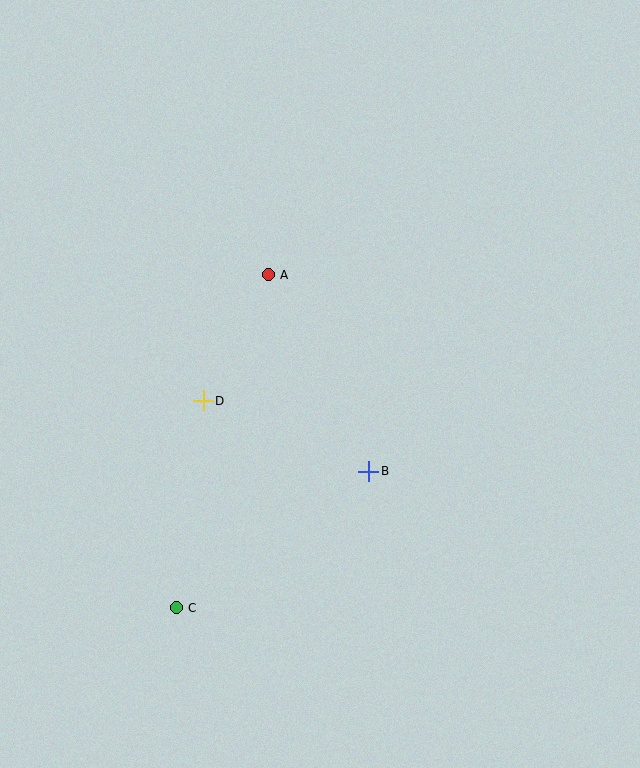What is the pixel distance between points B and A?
The distance between B and A is 221 pixels.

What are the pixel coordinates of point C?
Point C is at (176, 608).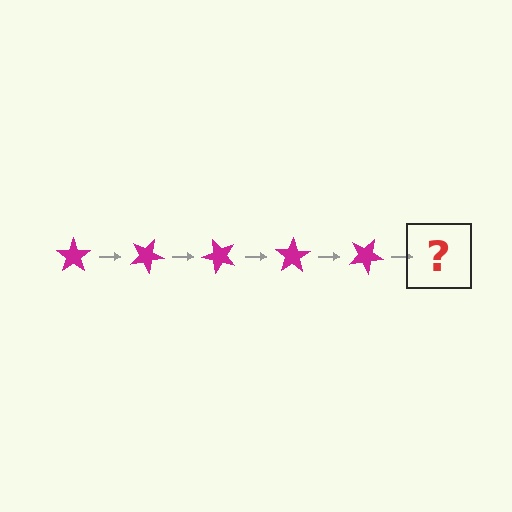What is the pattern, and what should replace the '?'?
The pattern is that the star rotates 25 degrees each step. The '?' should be a magenta star rotated 125 degrees.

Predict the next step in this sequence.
The next step is a magenta star rotated 125 degrees.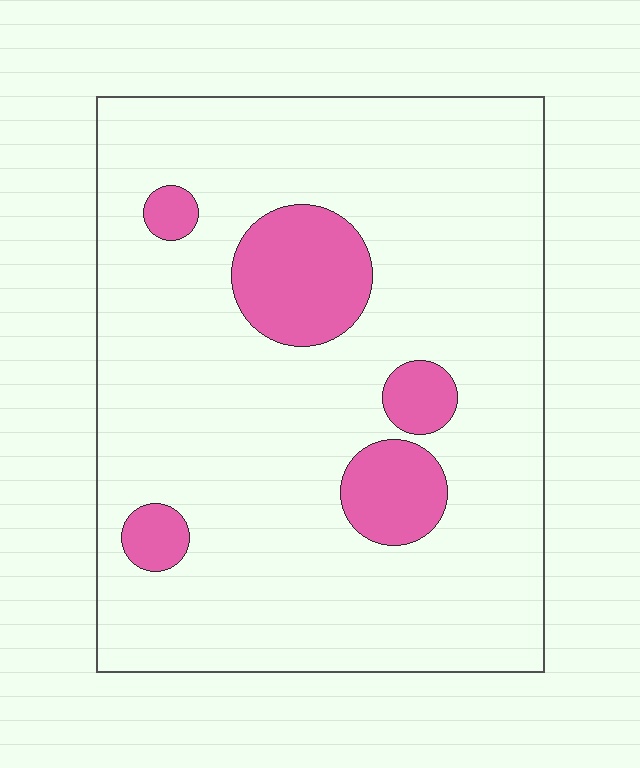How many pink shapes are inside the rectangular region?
5.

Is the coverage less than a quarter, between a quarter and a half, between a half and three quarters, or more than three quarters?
Less than a quarter.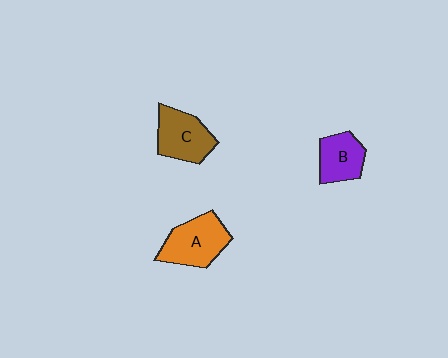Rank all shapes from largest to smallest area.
From largest to smallest: A (orange), C (brown), B (purple).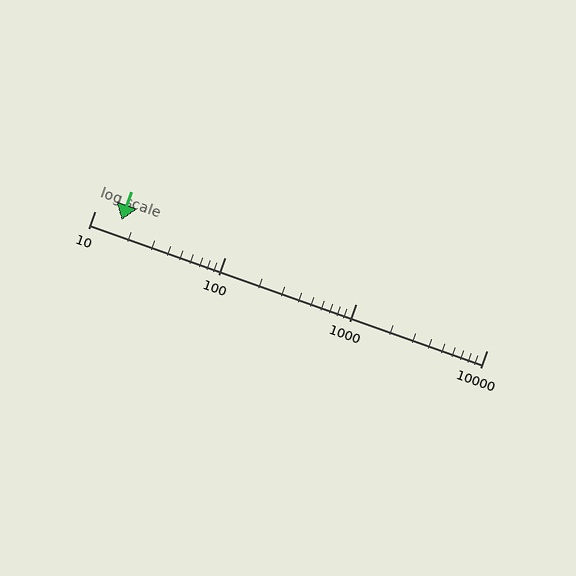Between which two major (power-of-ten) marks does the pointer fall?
The pointer is between 10 and 100.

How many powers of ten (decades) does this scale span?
The scale spans 3 decades, from 10 to 10000.